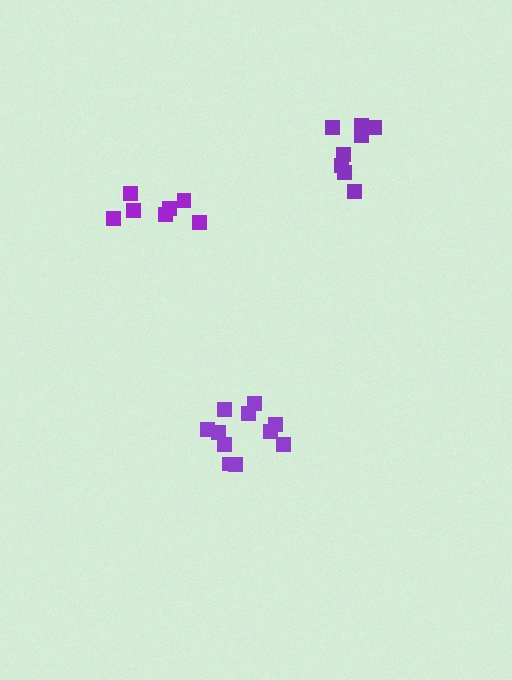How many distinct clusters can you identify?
There are 3 distinct clusters.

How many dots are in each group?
Group 1: 8 dots, Group 2: 11 dots, Group 3: 7 dots (26 total).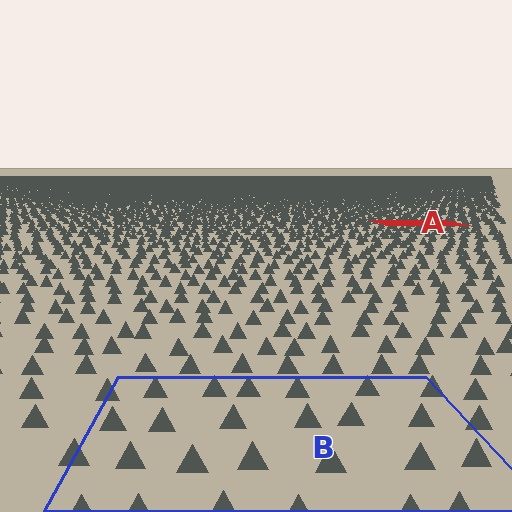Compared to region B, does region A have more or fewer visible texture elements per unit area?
Region A has more texture elements per unit area — they are packed more densely because it is farther away.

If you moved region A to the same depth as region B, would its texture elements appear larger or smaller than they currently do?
They would appear larger. At a closer depth, the same texture elements are projected at a bigger on-screen size.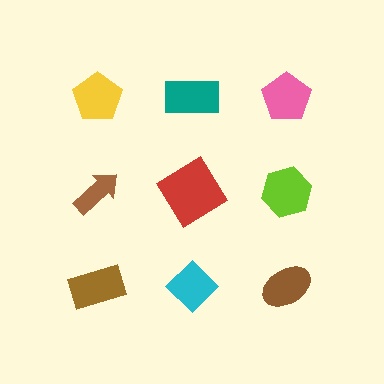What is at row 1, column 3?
A pink pentagon.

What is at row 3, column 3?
A brown ellipse.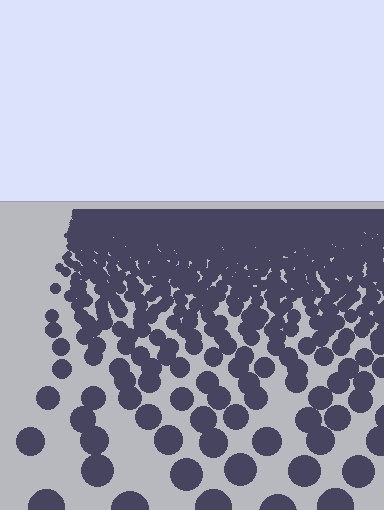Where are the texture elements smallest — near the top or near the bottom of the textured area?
Near the top.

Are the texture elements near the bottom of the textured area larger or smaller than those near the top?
Larger. Near the bottom, elements are closer to the viewer and appear at a bigger on-screen size.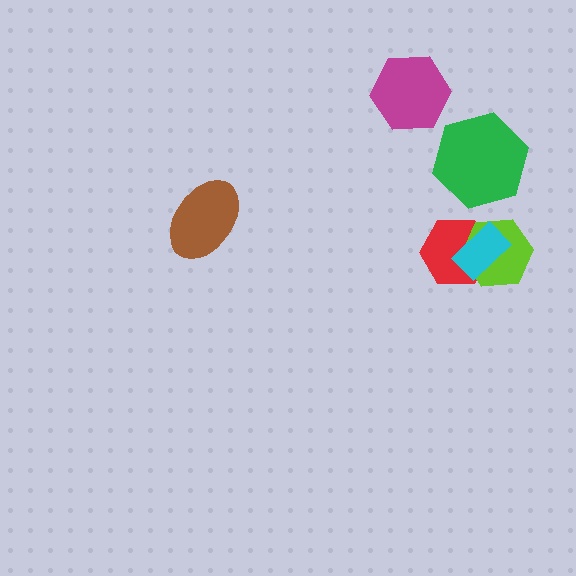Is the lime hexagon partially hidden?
Yes, it is partially covered by another shape.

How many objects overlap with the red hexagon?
2 objects overlap with the red hexagon.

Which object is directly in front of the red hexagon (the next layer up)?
The lime hexagon is directly in front of the red hexagon.